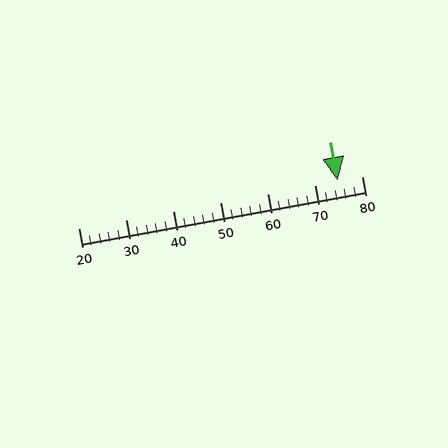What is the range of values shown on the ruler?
The ruler shows values from 20 to 80.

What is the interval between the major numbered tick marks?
The major tick marks are spaced 10 units apart.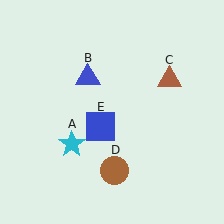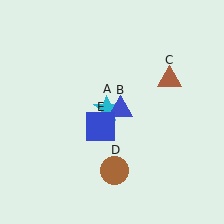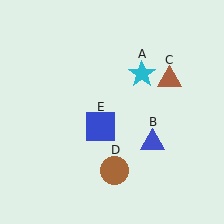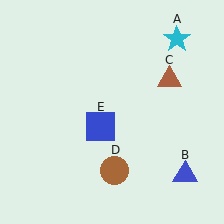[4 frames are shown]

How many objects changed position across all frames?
2 objects changed position: cyan star (object A), blue triangle (object B).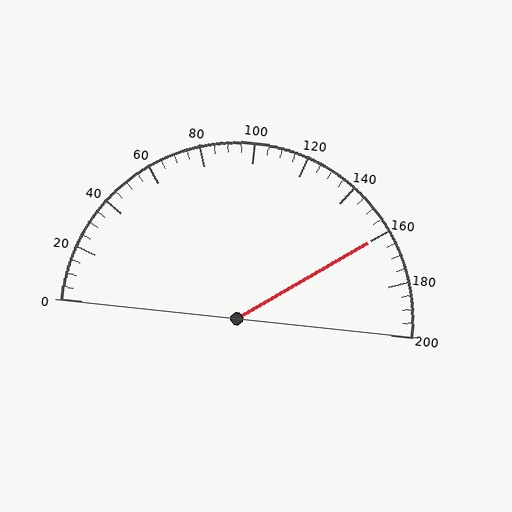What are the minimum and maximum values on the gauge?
The gauge ranges from 0 to 200.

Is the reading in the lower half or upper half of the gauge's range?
The reading is in the upper half of the range (0 to 200).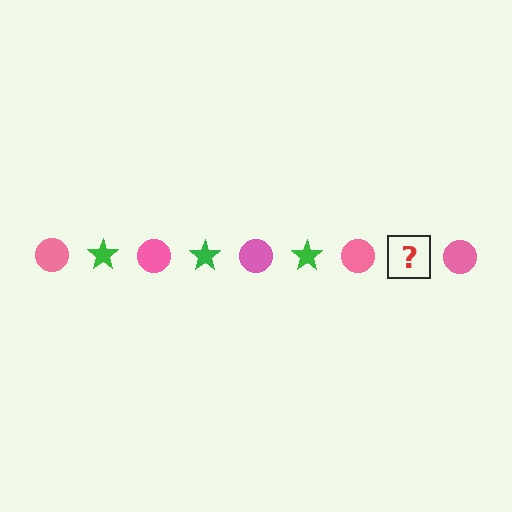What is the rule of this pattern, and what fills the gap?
The rule is that the pattern alternates between pink circle and green star. The gap should be filled with a green star.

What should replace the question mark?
The question mark should be replaced with a green star.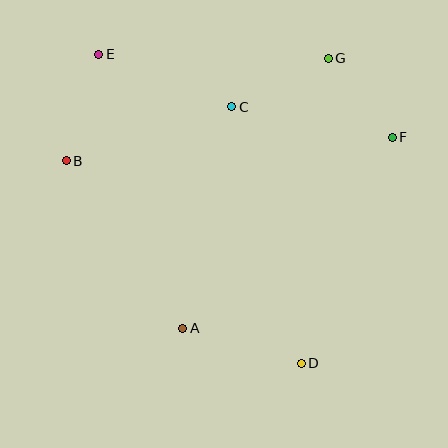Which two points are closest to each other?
Points F and G are closest to each other.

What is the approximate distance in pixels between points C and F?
The distance between C and F is approximately 164 pixels.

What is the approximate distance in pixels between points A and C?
The distance between A and C is approximately 227 pixels.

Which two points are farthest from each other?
Points D and E are farthest from each other.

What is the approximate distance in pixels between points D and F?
The distance between D and F is approximately 243 pixels.